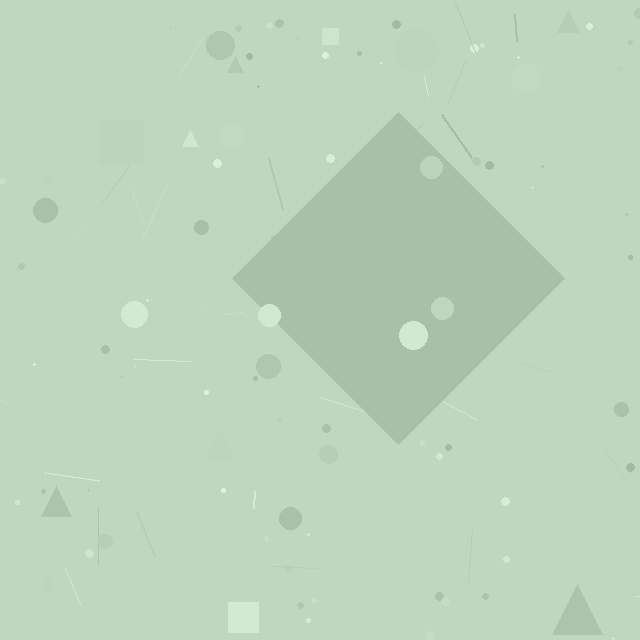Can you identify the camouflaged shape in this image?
The camouflaged shape is a diamond.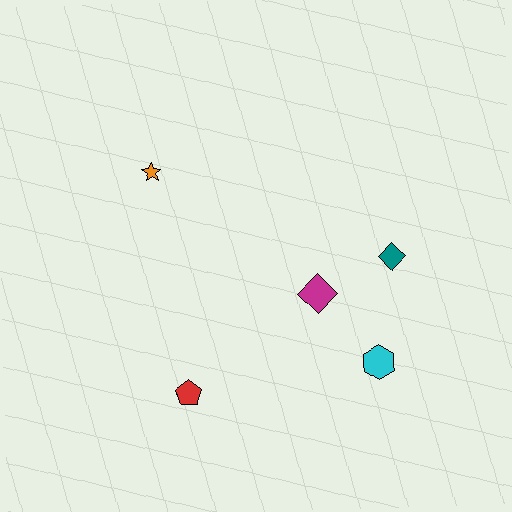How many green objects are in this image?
There are no green objects.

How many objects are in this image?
There are 5 objects.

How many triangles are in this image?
There are no triangles.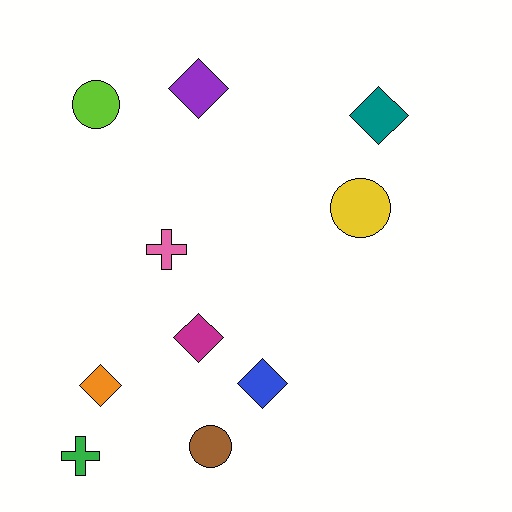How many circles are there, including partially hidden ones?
There are 3 circles.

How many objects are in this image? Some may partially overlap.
There are 10 objects.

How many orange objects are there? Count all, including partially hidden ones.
There is 1 orange object.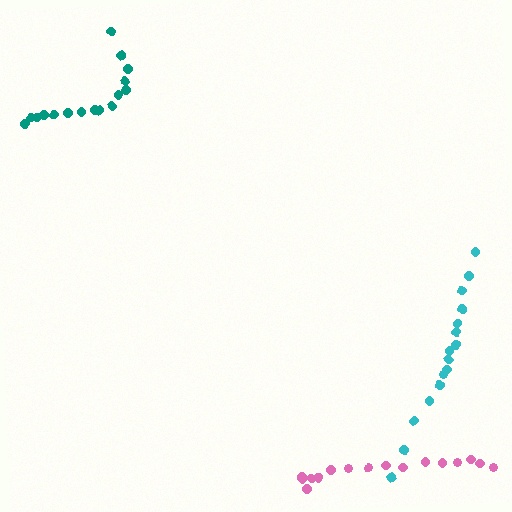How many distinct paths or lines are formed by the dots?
There are 3 distinct paths.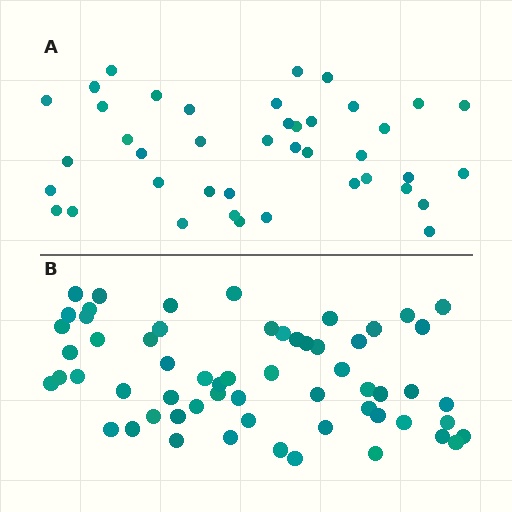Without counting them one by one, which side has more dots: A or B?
Region B (the bottom region) has more dots.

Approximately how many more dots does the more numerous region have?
Region B has approximately 20 more dots than region A.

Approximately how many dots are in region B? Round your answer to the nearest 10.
About 60 dots.